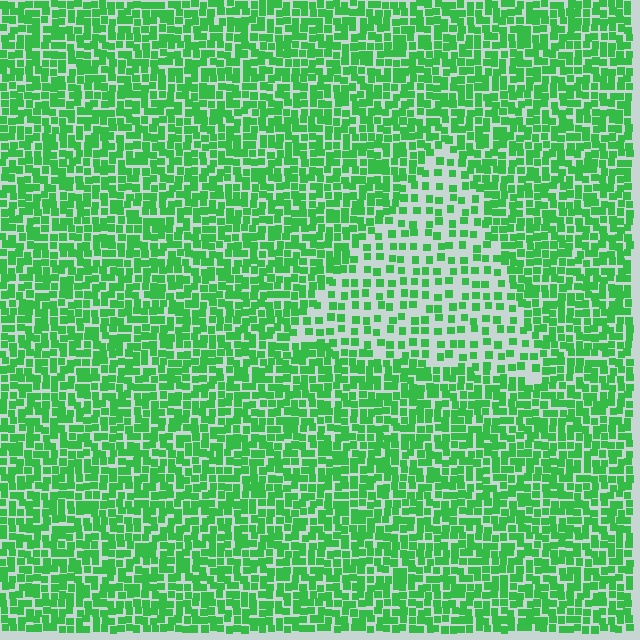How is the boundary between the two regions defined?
The boundary is defined by a change in element density (approximately 2.1x ratio). All elements are the same color, size, and shape.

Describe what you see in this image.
The image contains small green elements arranged at two different densities. A triangle-shaped region is visible where the elements are less densely packed than the surrounding area.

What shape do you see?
I see a triangle.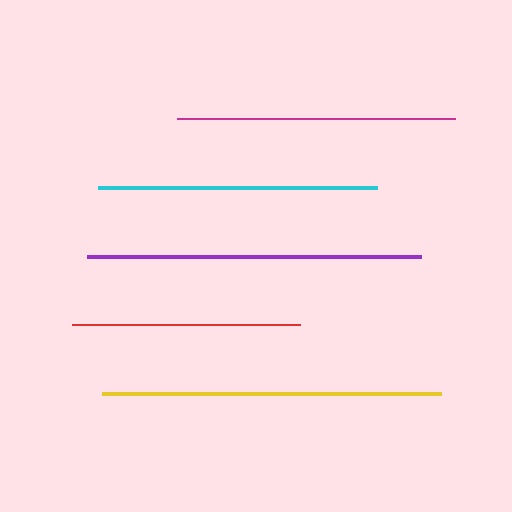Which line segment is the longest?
The yellow line is the longest at approximately 338 pixels.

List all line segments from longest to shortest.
From longest to shortest: yellow, purple, cyan, magenta, red.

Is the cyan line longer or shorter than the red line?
The cyan line is longer than the red line.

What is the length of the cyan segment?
The cyan segment is approximately 279 pixels long.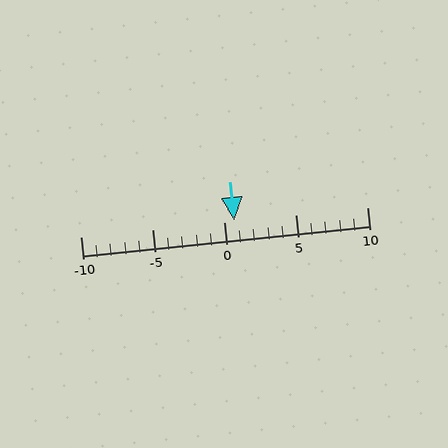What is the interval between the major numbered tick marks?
The major tick marks are spaced 5 units apart.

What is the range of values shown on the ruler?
The ruler shows values from -10 to 10.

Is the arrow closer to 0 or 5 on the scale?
The arrow is closer to 0.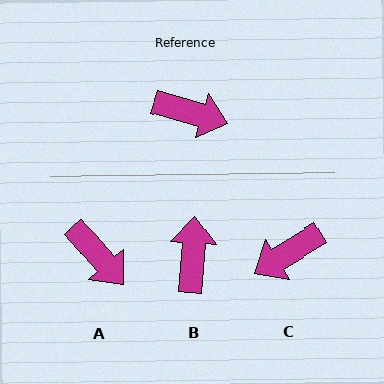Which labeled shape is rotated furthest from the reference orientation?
C, about 133 degrees away.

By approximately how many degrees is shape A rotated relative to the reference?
Approximately 33 degrees clockwise.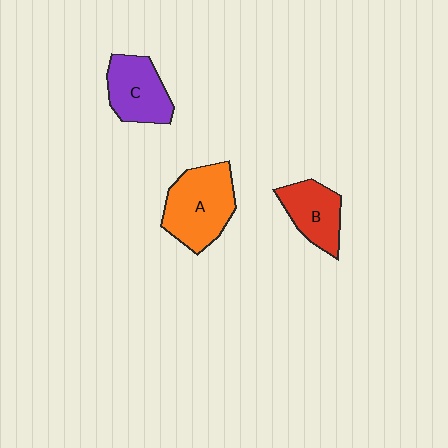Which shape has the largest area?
Shape A (orange).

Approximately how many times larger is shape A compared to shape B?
Approximately 1.5 times.